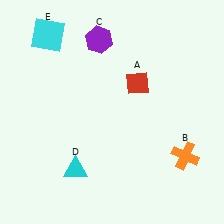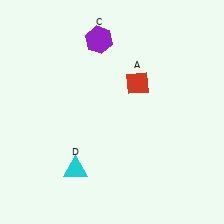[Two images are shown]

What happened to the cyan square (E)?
The cyan square (E) was removed in Image 2. It was in the top-left area of Image 1.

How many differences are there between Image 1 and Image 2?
There are 2 differences between the two images.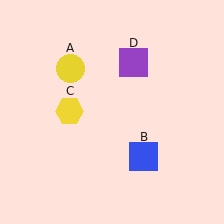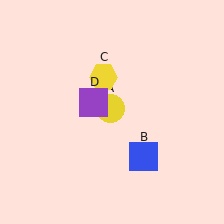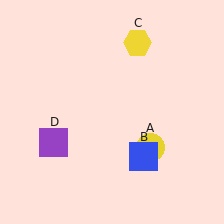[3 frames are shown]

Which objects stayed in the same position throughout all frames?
Blue square (object B) remained stationary.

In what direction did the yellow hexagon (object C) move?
The yellow hexagon (object C) moved up and to the right.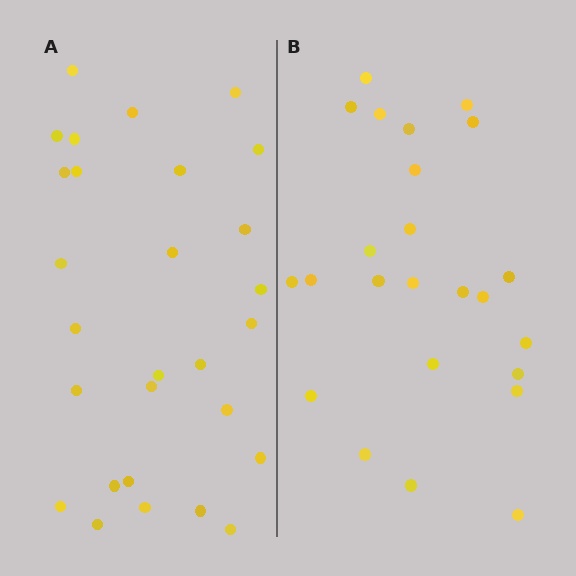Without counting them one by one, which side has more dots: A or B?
Region A (the left region) has more dots.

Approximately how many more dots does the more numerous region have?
Region A has about 4 more dots than region B.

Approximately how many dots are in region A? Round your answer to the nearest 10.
About 30 dots. (The exact count is 28, which rounds to 30.)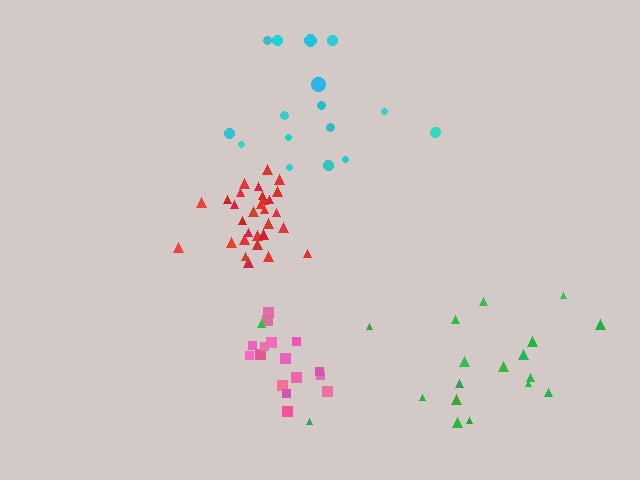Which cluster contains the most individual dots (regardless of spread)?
Red (30).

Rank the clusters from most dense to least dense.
red, pink, cyan, green.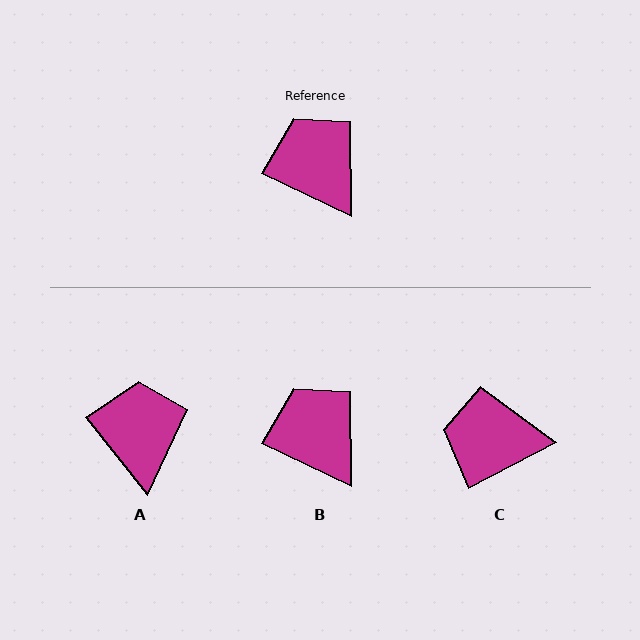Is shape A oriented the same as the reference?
No, it is off by about 26 degrees.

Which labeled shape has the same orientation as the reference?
B.